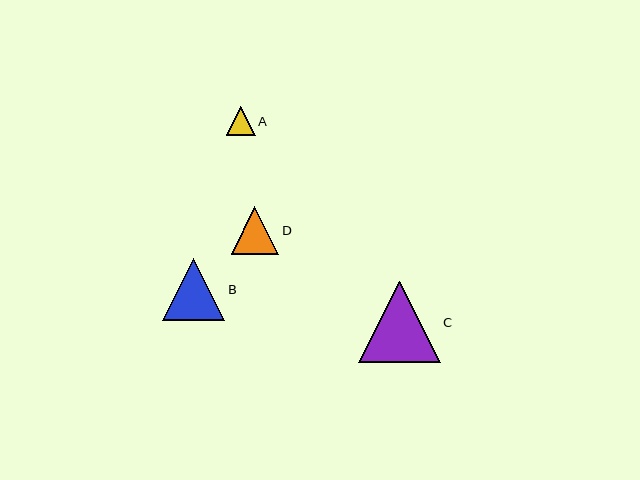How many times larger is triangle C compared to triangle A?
Triangle C is approximately 2.8 times the size of triangle A.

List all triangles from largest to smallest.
From largest to smallest: C, B, D, A.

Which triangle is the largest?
Triangle C is the largest with a size of approximately 82 pixels.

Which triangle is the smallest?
Triangle A is the smallest with a size of approximately 29 pixels.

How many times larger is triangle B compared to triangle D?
Triangle B is approximately 1.3 times the size of triangle D.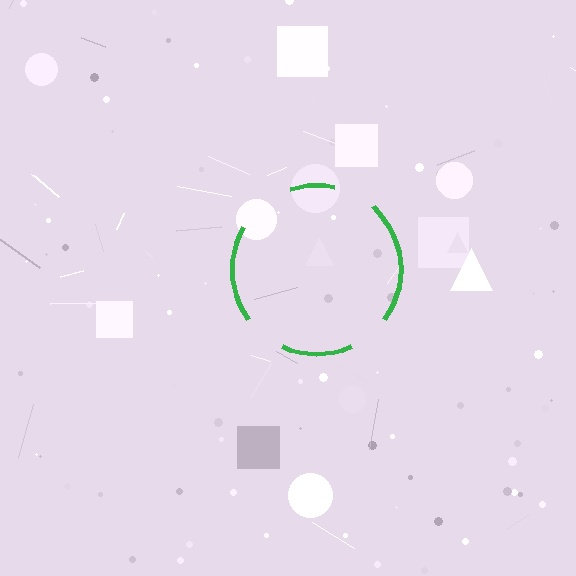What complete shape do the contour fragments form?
The contour fragments form a circle.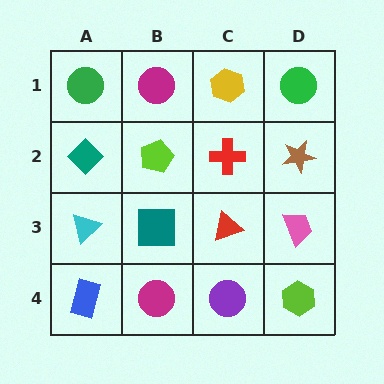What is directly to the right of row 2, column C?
A brown star.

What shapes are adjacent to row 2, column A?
A green circle (row 1, column A), a cyan triangle (row 3, column A), a lime pentagon (row 2, column B).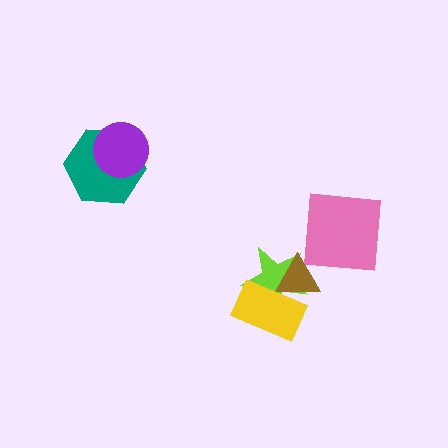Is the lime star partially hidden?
Yes, it is partially covered by another shape.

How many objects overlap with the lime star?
2 objects overlap with the lime star.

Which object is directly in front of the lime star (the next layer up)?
The yellow rectangle is directly in front of the lime star.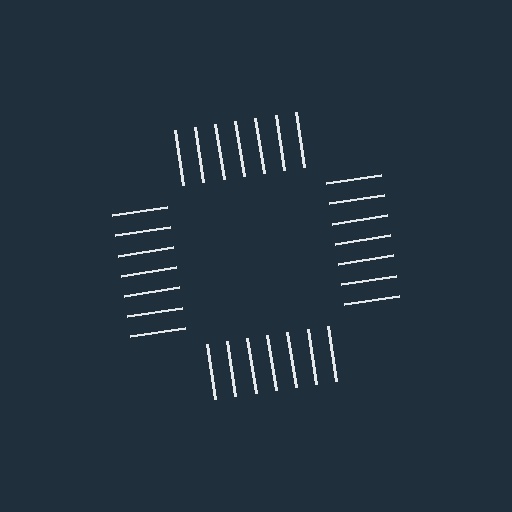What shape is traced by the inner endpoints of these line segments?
An illusory square — the line segments terminate on its edges but no continuous stroke is drawn.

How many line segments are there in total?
28 — 7 along each of the 4 edges.